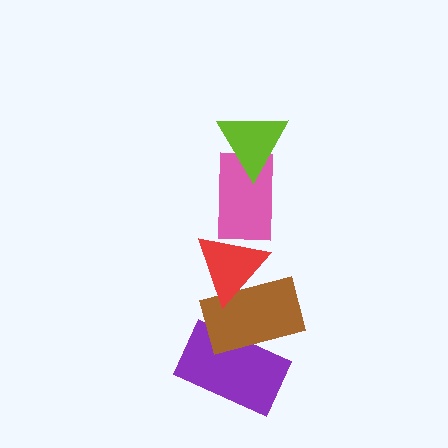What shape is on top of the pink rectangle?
The lime triangle is on top of the pink rectangle.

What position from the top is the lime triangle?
The lime triangle is 1st from the top.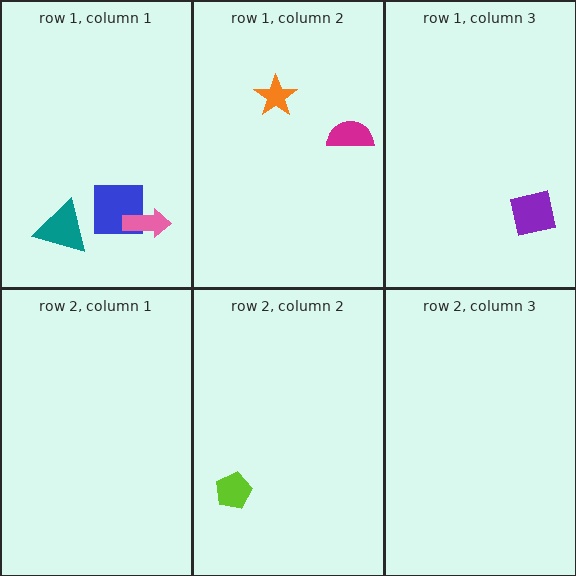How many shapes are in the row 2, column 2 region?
1.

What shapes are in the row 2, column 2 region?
The lime pentagon.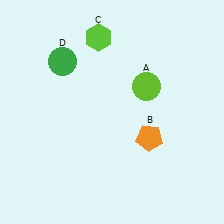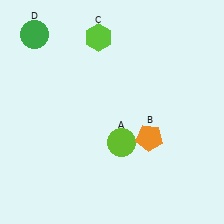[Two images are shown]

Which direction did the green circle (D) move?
The green circle (D) moved left.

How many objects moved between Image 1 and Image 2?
2 objects moved between the two images.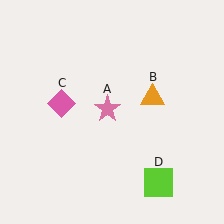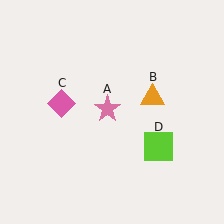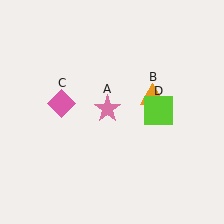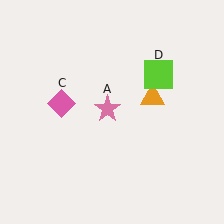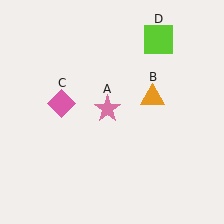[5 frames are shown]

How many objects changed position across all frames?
1 object changed position: lime square (object D).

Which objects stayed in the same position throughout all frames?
Pink star (object A) and orange triangle (object B) and pink diamond (object C) remained stationary.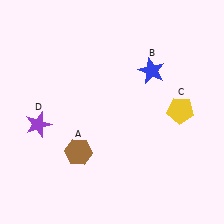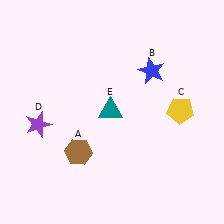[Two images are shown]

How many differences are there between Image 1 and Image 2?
There is 1 difference between the two images.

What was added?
A teal triangle (E) was added in Image 2.